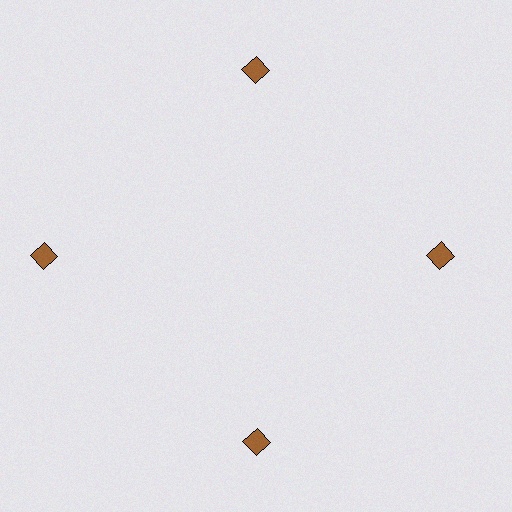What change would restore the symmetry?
The symmetry would be restored by moving it inward, back onto the ring so that all 4 diamonds sit at equal angles and equal distance from the center.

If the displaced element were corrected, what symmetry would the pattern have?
It would have 4-fold rotational symmetry — the pattern would map onto itself every 90 degrees.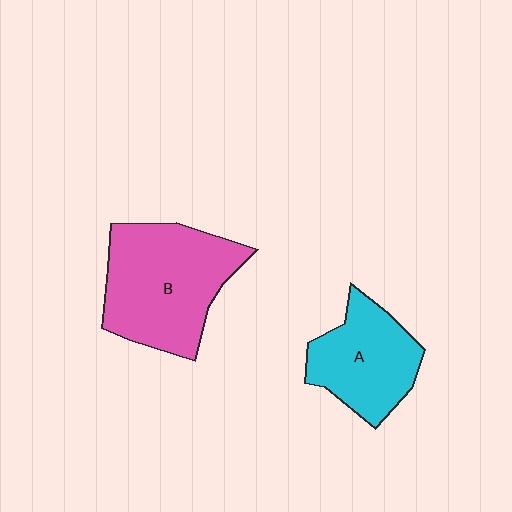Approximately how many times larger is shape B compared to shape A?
Approximately 1.4 times.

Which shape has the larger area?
Shape B (pink).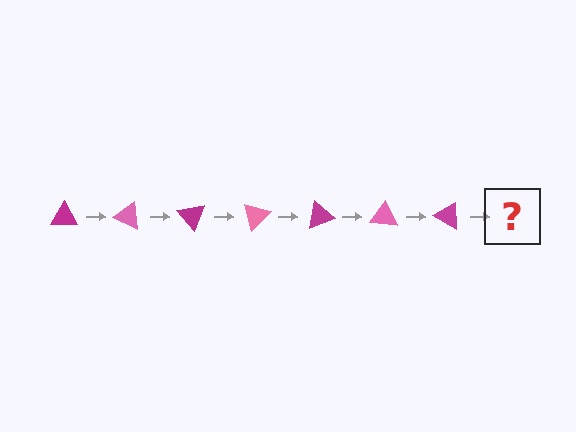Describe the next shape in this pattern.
It should be a pink triangle, rotated 175 degrees from the start.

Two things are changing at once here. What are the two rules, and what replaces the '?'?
The two rules are that it rotates 25 degrees each step and the color cycles through magenta and pink. The '?' should be a pink triangle, rotated 175 degrees from the start.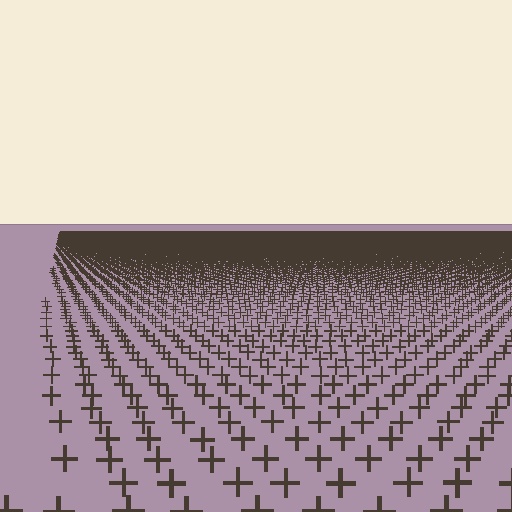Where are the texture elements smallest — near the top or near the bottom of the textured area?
Near the top.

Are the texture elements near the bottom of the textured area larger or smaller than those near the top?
Larger. Near the bottom, elements are closer to the viewer and appear at a bigger on-screen size.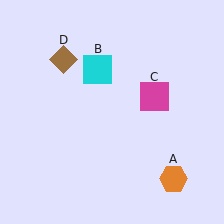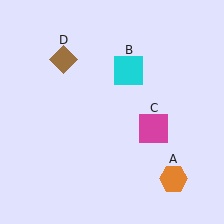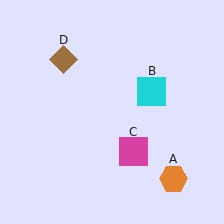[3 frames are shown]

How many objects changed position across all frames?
2 objects changed position: cyan square (object B), magenta square (object C).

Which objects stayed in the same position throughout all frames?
Orange hexagon (object A) and brown diamond (object D) remained stationary.